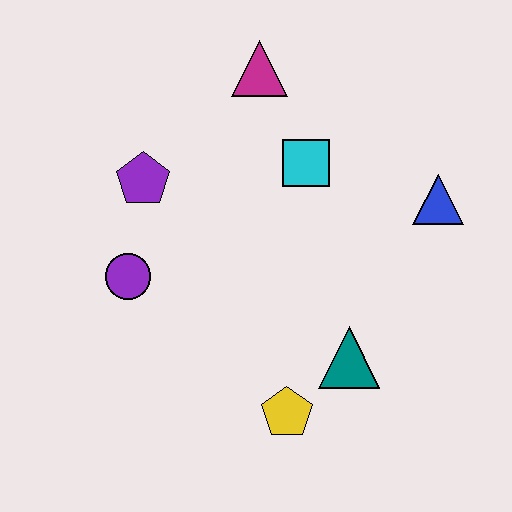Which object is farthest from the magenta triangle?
The yellow pentagon is farthest from the magenta triangle.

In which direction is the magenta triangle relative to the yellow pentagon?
The magenta triangle is above the yellow pentagon.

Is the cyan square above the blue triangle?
Yes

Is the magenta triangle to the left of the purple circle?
No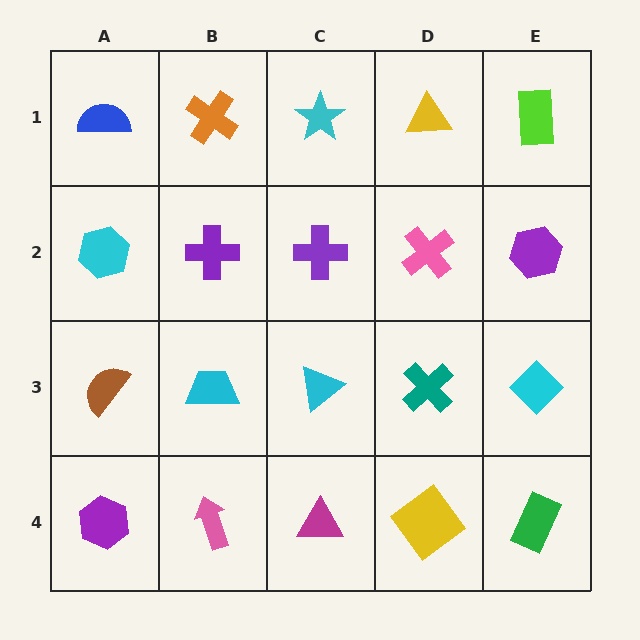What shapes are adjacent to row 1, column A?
A cyan hexagon (row 2, column A), an orange cross (row 1, column B).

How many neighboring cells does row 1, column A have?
2.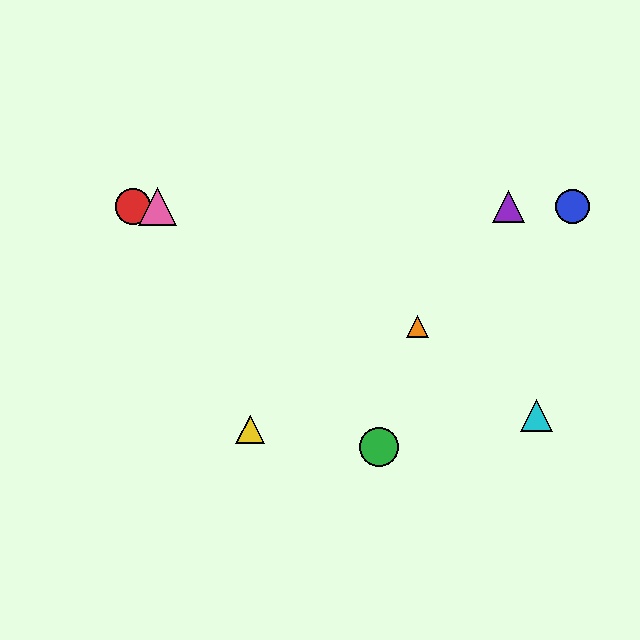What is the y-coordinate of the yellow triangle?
The yellow triangle is at y≈430.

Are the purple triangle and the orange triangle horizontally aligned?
No, the purple triangle is at y≈206 and the orange triangle is at y≈327.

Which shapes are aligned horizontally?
The red circle, the blue circle, the purple triangle, the pink triangle are aligned horizontally.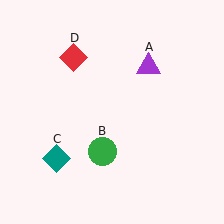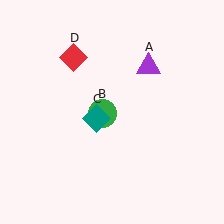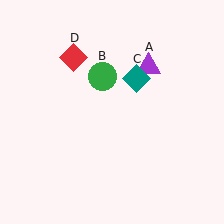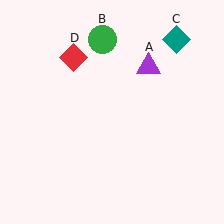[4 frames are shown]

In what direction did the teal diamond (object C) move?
The teal diamond (object C) moved up and to the right.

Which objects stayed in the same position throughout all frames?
Purple triangle (object A) and red diamond (object D) remained stationary.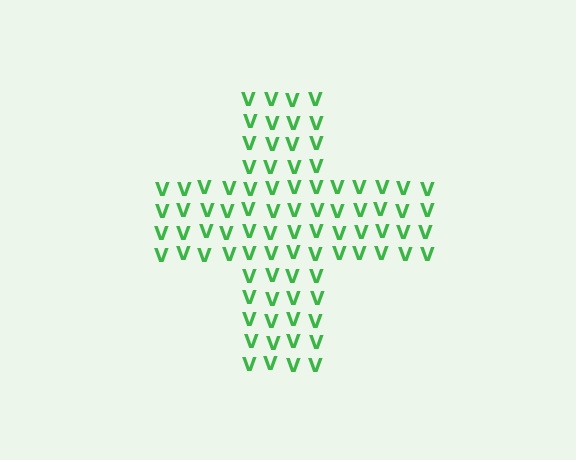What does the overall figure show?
The overall figure shows a cross.